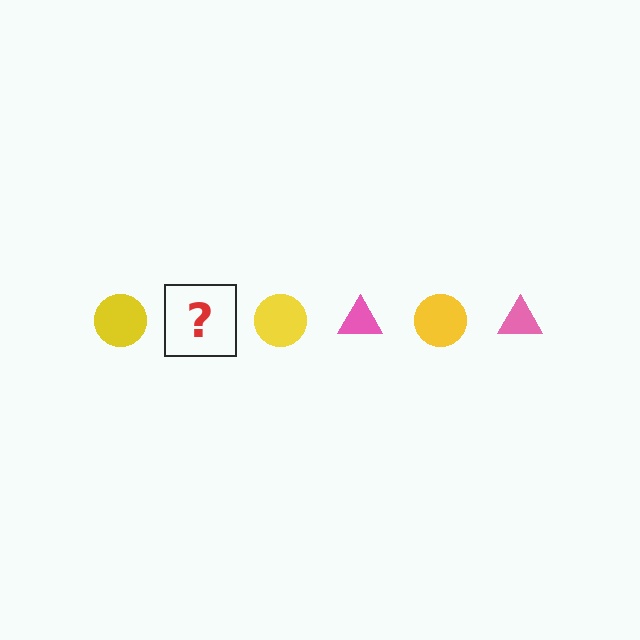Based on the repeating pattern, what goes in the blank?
The blank should be a pink triangle.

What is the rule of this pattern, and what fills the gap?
The rule is that the pattern alternates between yellow circle and pink triangle. The gap should be filled with a pink triangle.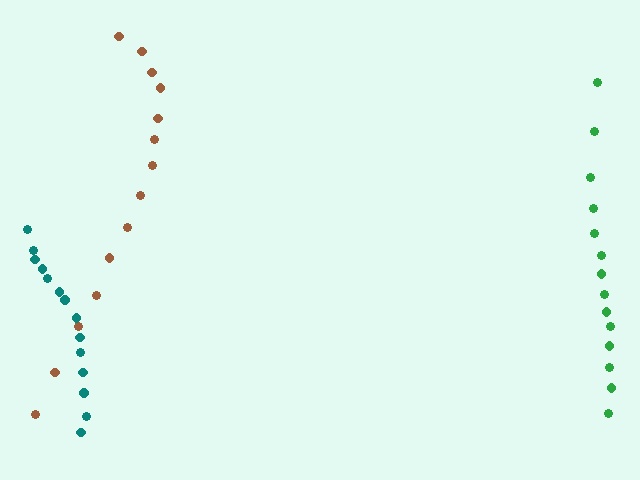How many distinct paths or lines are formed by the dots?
There are 3 distinct paths.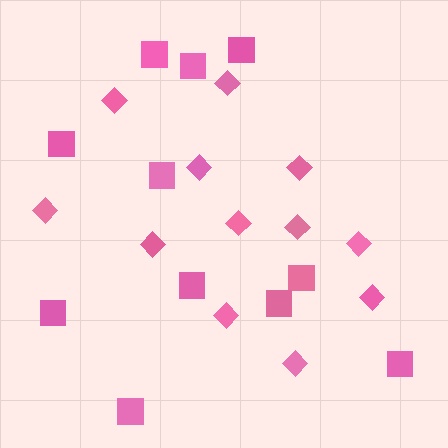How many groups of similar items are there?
There are 2 groups: one group of diamonds (12) and one group of squares (11).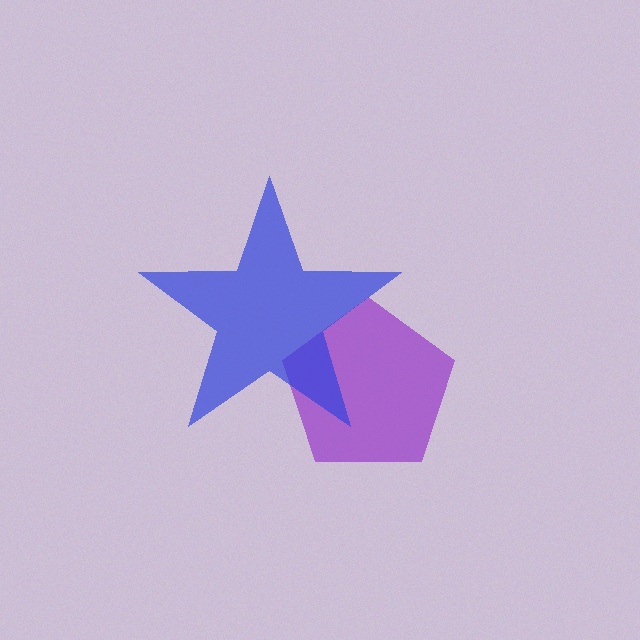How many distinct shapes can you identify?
There are 2 distinct shapes: a purple pentagon, a blue star.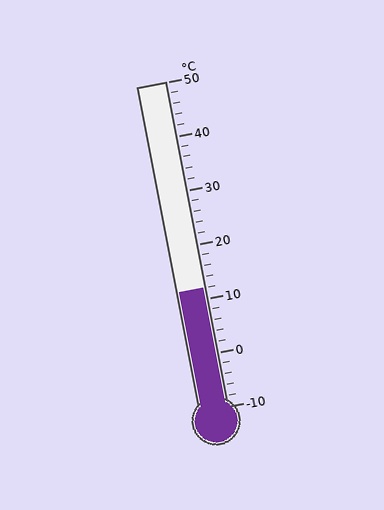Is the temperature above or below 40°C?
The temperature is below 40°C.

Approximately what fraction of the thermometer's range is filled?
The thermometer is filled to approximately 35% of its range.